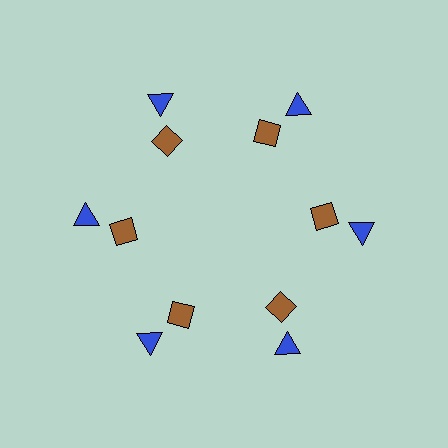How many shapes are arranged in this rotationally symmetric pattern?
There are 12 shapes, arranged in 6 groups of 2.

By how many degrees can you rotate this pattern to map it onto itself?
The pattern maps onto itself every 60 degrees of rotation.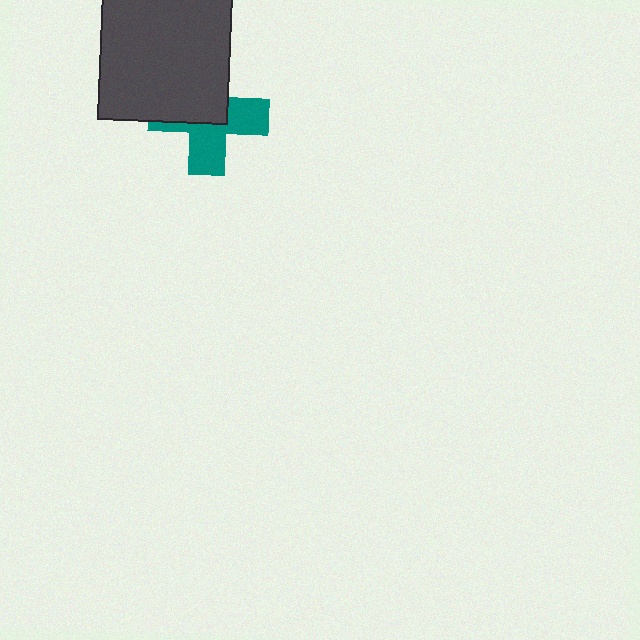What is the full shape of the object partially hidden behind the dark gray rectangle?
The partially hidden object is a teal cross.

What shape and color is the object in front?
The object in front is a dark gray rectangle.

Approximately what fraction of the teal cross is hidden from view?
Roughly 51% of the teal cross is hidden behind the dark gray rectangle.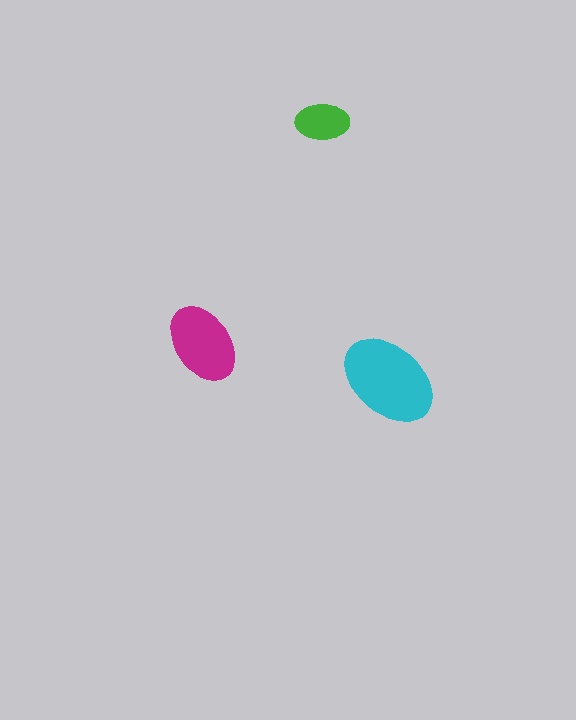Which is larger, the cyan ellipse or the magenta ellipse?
The cyan one.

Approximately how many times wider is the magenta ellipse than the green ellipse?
About 1.5 times wider.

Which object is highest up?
The green ellipse is topmost.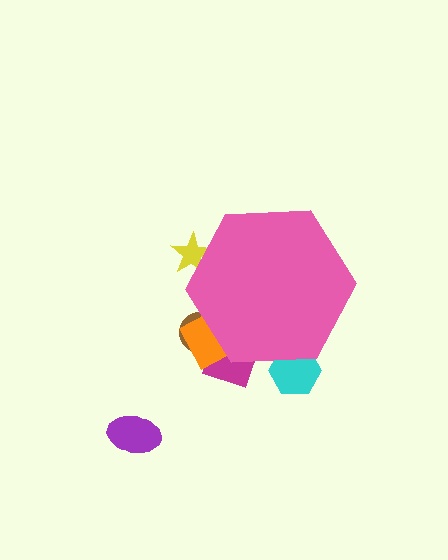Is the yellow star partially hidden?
Yes, the yellow star is partially hidden behind the pink hexagon.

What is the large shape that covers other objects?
A pink hexagon.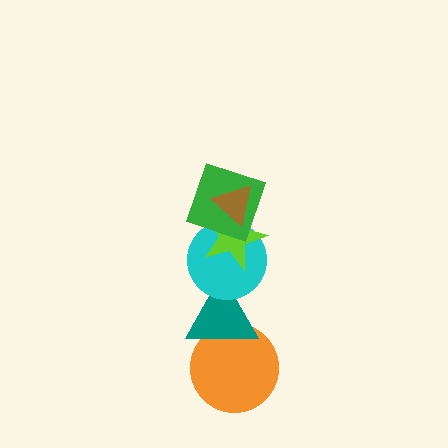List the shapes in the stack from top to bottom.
From top to bottom: the brown triangle, the green square, the lime star, the cyan circle, the teal triangle, the orange circle.